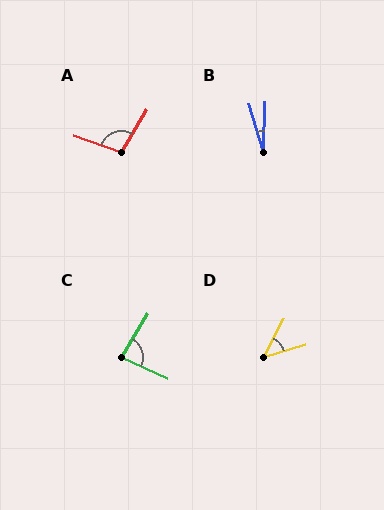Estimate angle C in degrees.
Approximately 83 degrees.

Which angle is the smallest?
B, at approximately 18 degrees.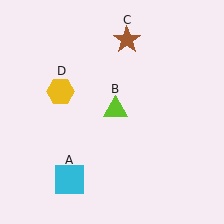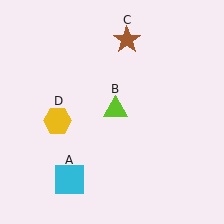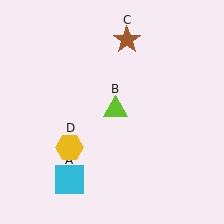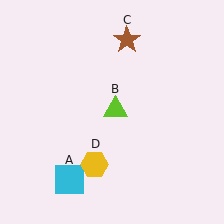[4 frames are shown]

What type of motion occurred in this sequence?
The yellow hexagon (object D) rotated counterclockwise around the center of the scene.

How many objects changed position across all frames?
1 object changed position: yellow hexagon (object D).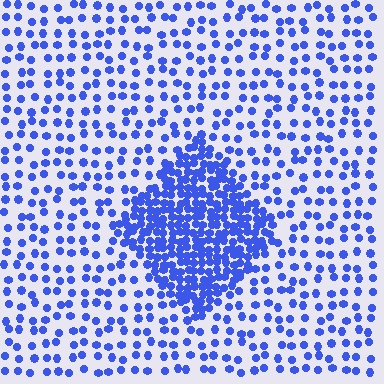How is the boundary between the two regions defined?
The boundary is defined by a change in element density (approximately 2.9x ratio). All elements are the same color, size, and shape.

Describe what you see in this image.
The image contains small blue elements arranged at two different densities. A diamond-shaped region is visible where the elements are more densely packed than the surrounding area.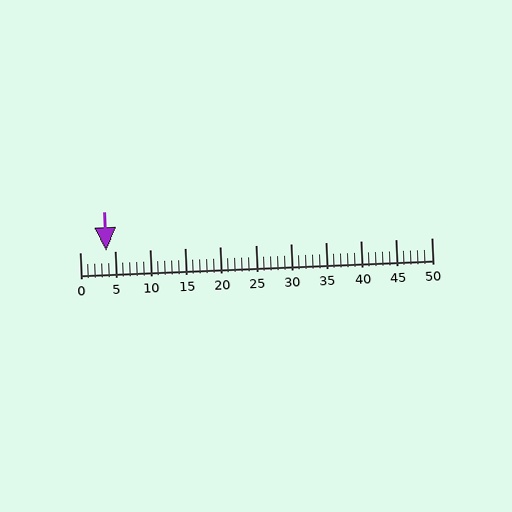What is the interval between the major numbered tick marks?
The major tick marks are spaced 5 units apart.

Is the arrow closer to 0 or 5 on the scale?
The arrow is closer to 5.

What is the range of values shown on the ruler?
The ruler shows values from 0 to 50.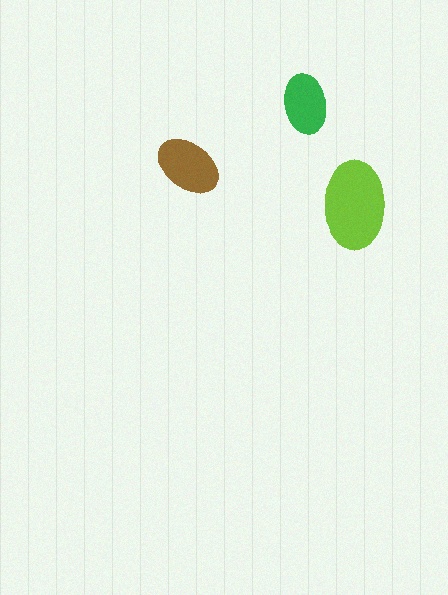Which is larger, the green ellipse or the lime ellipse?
The lime one.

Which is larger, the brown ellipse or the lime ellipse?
The lime one.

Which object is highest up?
The green ellipse is topmost.